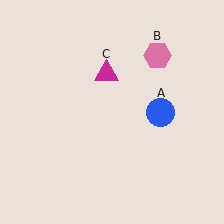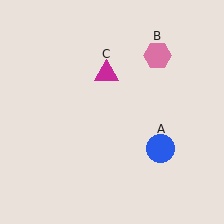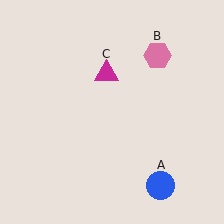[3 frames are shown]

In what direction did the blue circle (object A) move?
The blue circle (object A) moved down.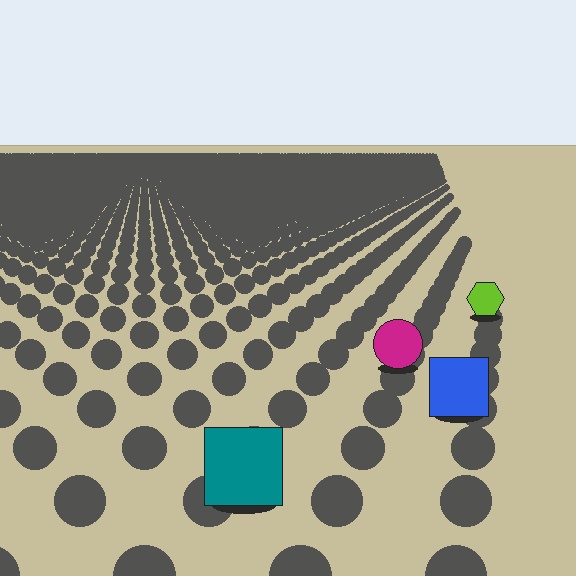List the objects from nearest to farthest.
From nearest to farthest: the teal square, the blue square, the magenta circle, the lime hexagon.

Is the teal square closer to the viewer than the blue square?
Yes. The teal square is closer — you can tell from the texture gradient: the ground texture is coarser near it.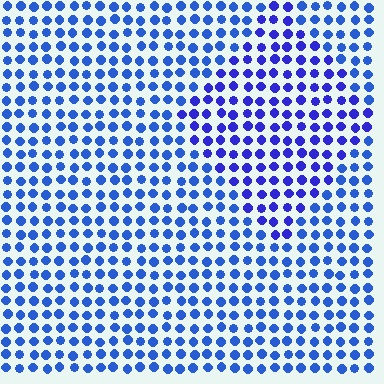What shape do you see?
I see a diamond.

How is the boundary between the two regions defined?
The boundary is defined purely by a slight shift in hue (about 21 degrees). Spacing, size, and orientation are identical on both sides.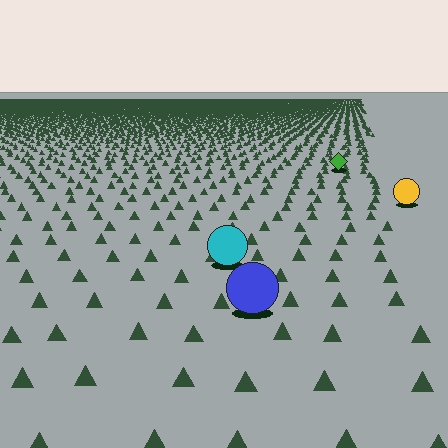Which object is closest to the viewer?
The blue circle is closest. The texture marks near it are larger and more spread out.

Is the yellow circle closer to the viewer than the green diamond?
Yes. The yellow circle is closer — you can tell from the texture gradient: the ground texture is coarser near it.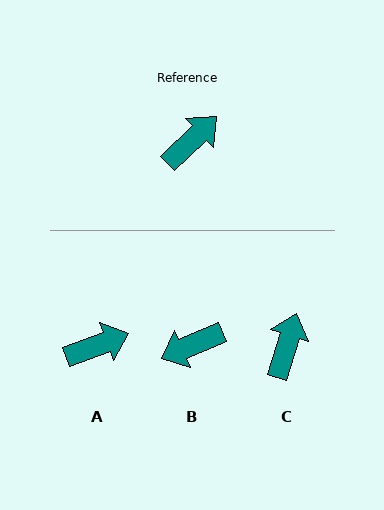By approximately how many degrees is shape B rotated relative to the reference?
Approximately 159 degrees counter-clockwise.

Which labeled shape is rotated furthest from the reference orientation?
B, about 159 degrees away.